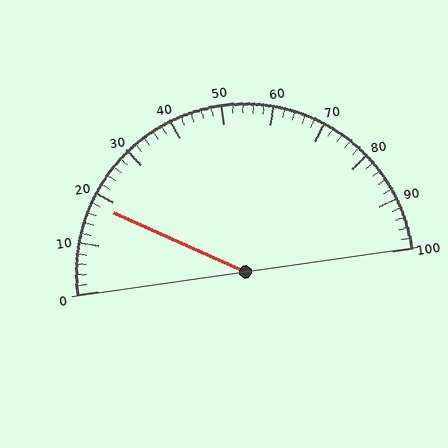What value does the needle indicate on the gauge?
The needle indicates approximately 18.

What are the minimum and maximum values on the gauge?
The gauge ranges from 0 to 100.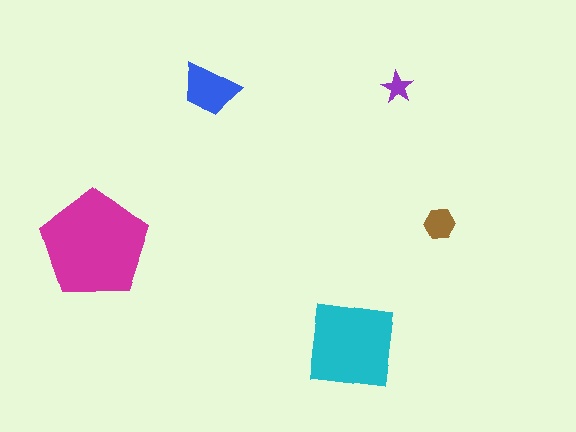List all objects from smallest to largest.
The purple star, the brown hexagon, the blue trapezoid, the cyan square, the magenta pentagon.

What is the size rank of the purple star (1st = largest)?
5th.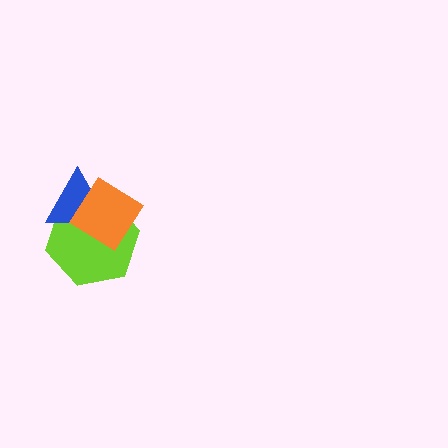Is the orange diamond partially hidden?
No, no other shape covers it.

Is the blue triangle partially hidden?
Yes, it is partially covered by another shape.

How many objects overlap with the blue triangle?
2 objects overlap with the blue triangle.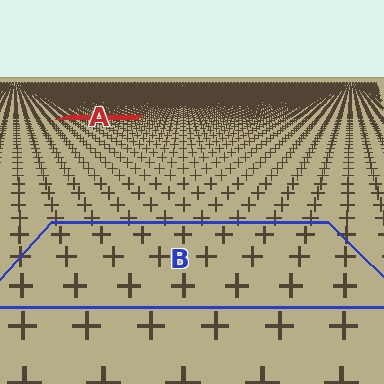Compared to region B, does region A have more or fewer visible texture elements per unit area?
Region A has more texture elements per unit area — they are packed more densely because it is farther away.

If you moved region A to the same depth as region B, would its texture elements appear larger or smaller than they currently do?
They would appear larger. At a closer depth, the same texture elements are projected at a bigger on-screen size.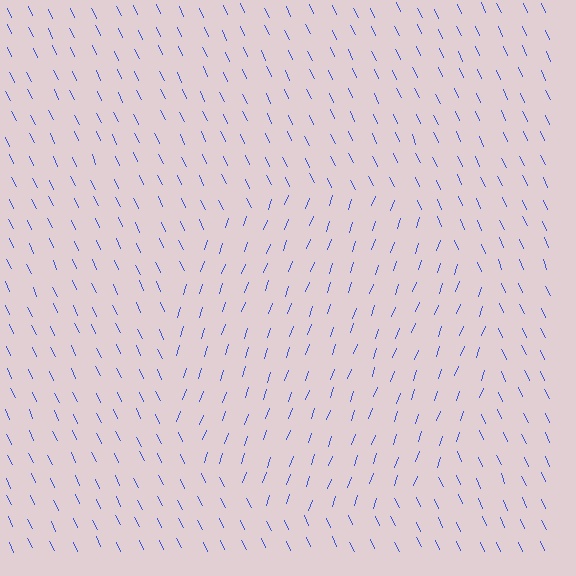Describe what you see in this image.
The image is filled with small blue line segments. A circle region in the image has lines oriented differently from the surrounding lines, creating a visible texture boundary.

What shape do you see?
I see a circle.